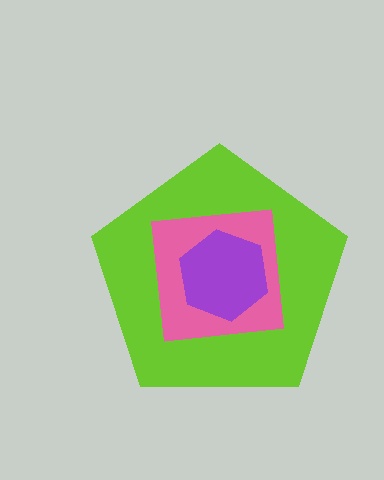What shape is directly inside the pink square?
The purple hexagon.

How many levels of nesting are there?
3.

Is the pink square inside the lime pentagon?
Yes.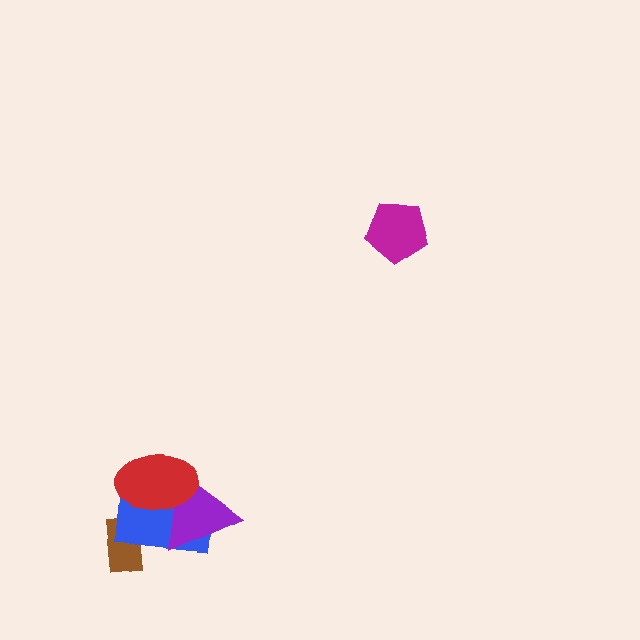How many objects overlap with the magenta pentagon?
0 objects overlap with the magenta pentagon.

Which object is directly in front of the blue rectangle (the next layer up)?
The purple triangle is directly in front of the blue rectangle.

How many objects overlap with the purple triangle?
2 objects overlap with the purple triangle.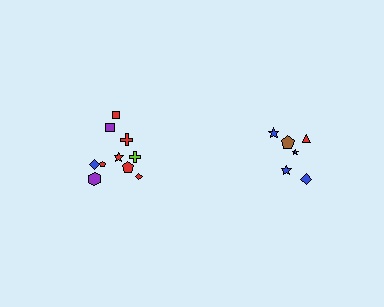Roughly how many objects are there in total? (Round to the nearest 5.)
Roughly 15 objects in total.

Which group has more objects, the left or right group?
The left group.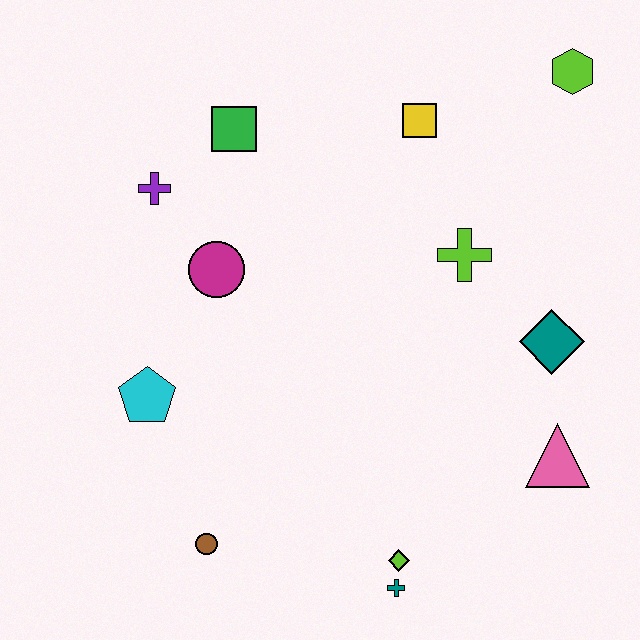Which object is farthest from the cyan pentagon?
The lime hexagon is farthest from the cyan pentagon.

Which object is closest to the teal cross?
The lime diamond is closest to the teal cross.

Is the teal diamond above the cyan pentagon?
Yes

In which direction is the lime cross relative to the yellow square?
The lime cross is below the yellow square.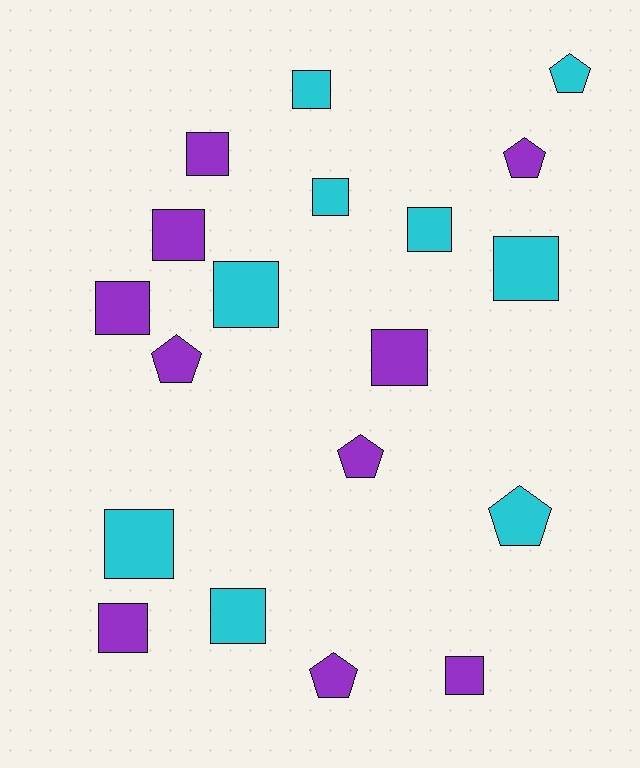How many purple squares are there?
There are 6 purple squares.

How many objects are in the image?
There are 19 objects.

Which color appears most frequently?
Purple, with 10 objects.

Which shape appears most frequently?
Square, with 13 objects.